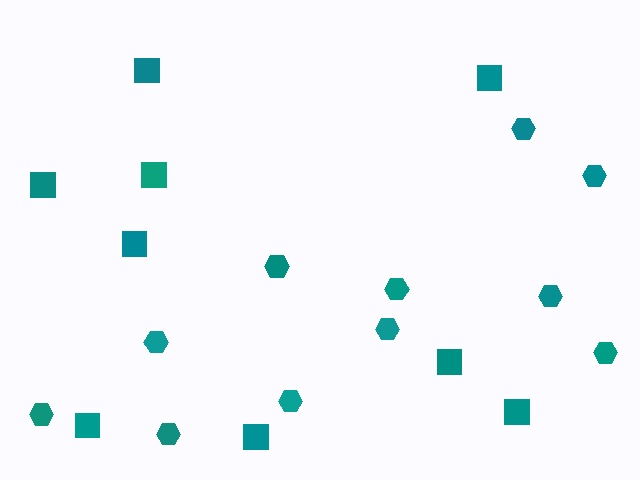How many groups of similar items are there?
There are 2 groups: one group of squares (9) and one group of hexagons (11).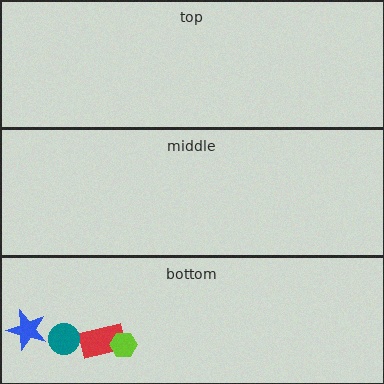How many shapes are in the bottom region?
4.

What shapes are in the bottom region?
The red rectangle, the blue star, the lime hexagon, the teal circle.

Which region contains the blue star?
The bottom region.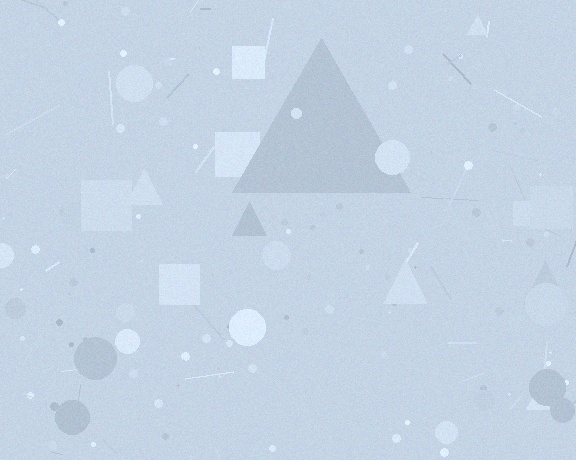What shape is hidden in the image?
A triangle is hidden in the image.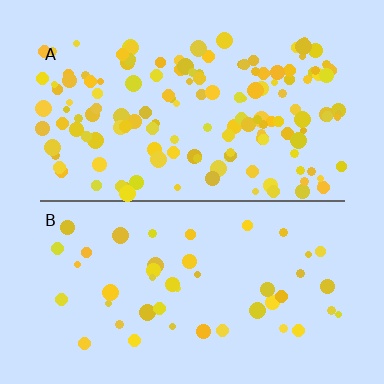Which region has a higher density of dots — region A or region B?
A (the top).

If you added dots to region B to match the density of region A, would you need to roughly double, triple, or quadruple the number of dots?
Approximately triple.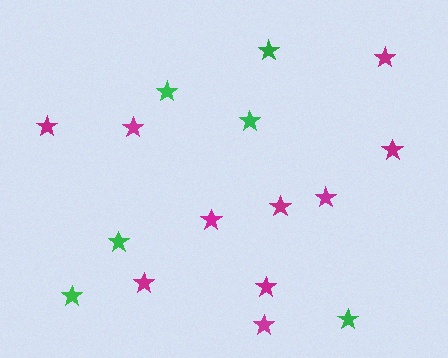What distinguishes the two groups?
There are 2 groups: one group of magenta stars (10) and one group of green stars (6).